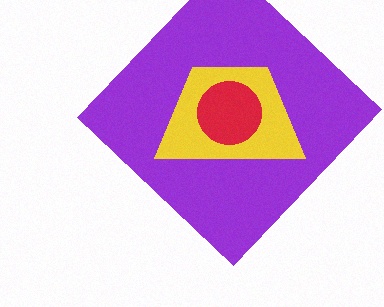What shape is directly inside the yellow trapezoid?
The red circle.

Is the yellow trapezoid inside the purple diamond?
Yes.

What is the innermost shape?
The red circle.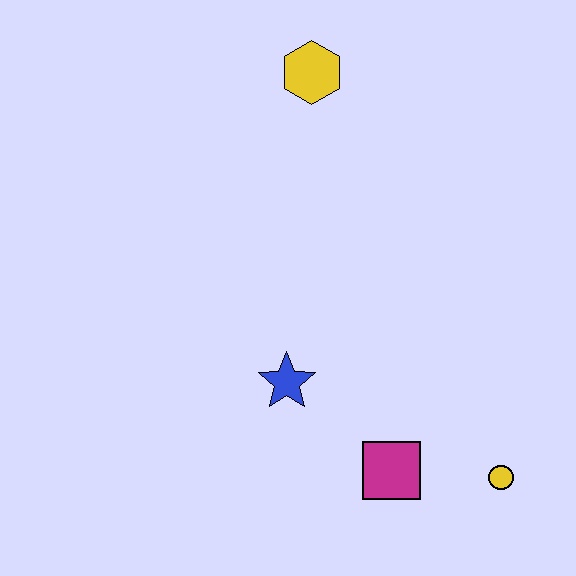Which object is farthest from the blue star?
The yellow hexagon is farthest from the blue star.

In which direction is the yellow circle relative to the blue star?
The yellow circle is to the right of the blue star.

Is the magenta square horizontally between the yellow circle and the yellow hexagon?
Yes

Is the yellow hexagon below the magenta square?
No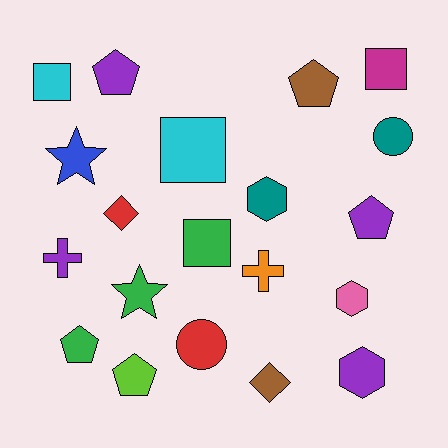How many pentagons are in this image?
There are 5 pentagons.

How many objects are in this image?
There are 20 objects.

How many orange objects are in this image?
There is 1 orange object.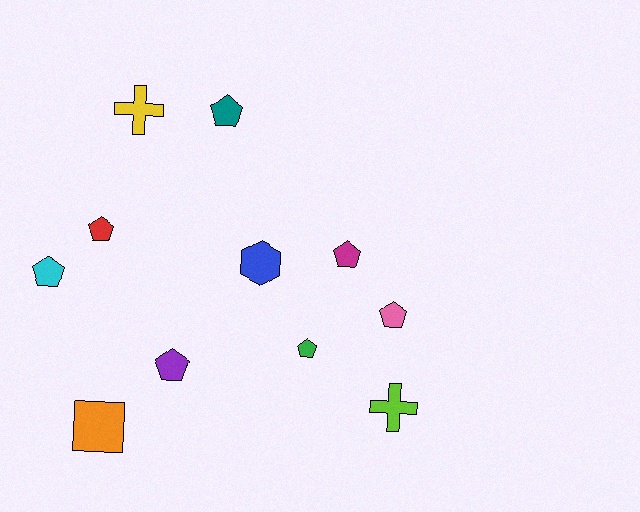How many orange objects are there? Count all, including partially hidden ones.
There is 1 orange object.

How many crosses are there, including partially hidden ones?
There are 2 crosses.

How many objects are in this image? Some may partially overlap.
There are 11 objects.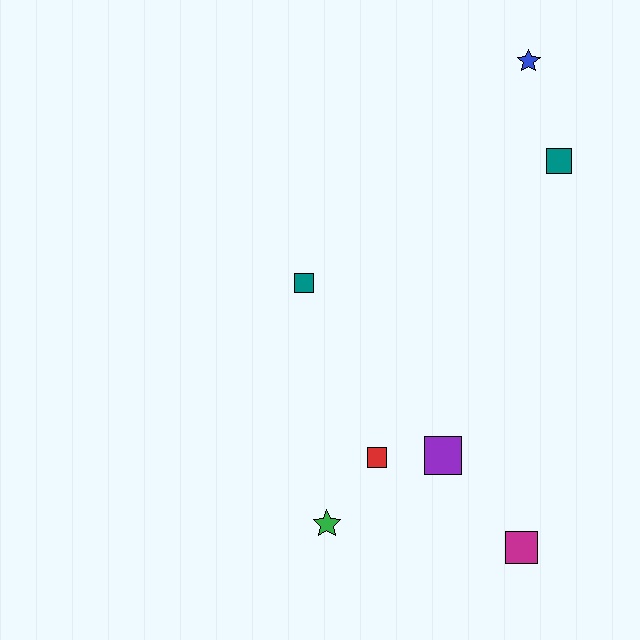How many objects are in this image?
There are 7 objects.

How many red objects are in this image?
There is 1 red object.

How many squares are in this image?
There are 5 squares.